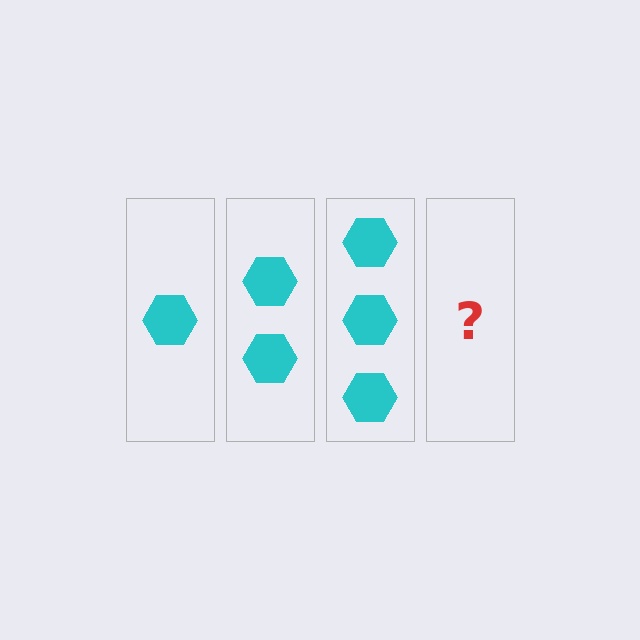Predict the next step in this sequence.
The next step is 4 hexagons.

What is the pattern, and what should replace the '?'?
The pattern is that each step adds one more hexagon. The '?' should be 4 hexagons.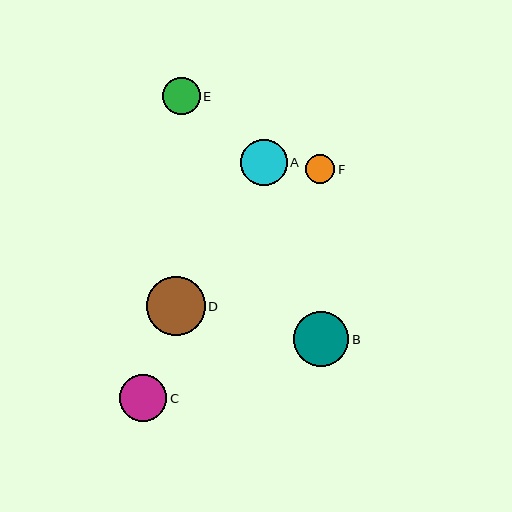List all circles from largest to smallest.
From largest to smallest: D, B, C, A, E, F.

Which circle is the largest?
Circle D is the largest with a size of approximately 59 pixels.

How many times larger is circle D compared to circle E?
Circle D is approximately 1.6 times the size of circle E.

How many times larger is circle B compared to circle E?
Circle B is approximately 1.5 times the size of circle E.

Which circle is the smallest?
Circle F is the smallest with a size of approximately 29 pixels.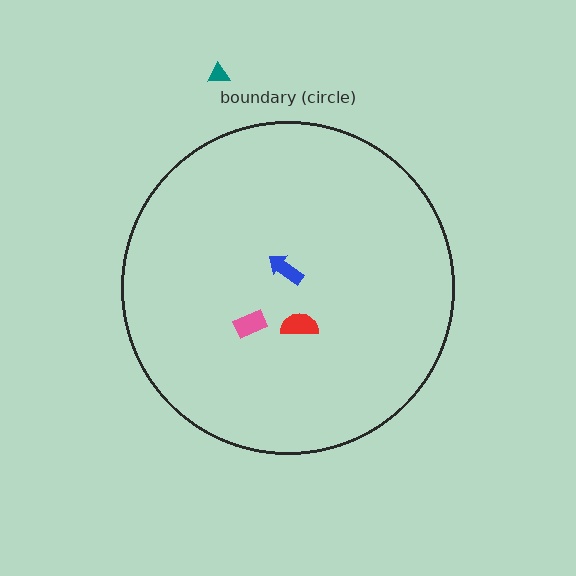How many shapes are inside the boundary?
3 inside, 1 outside.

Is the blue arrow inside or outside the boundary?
Inside.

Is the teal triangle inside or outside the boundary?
Outside.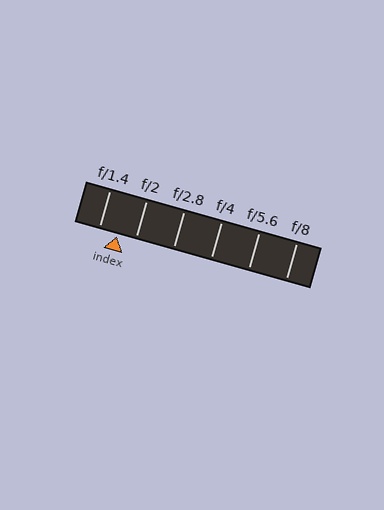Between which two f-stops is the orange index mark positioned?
The index mark is between f/1.4 and f/2.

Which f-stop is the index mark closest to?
The index mark is closest to f/2.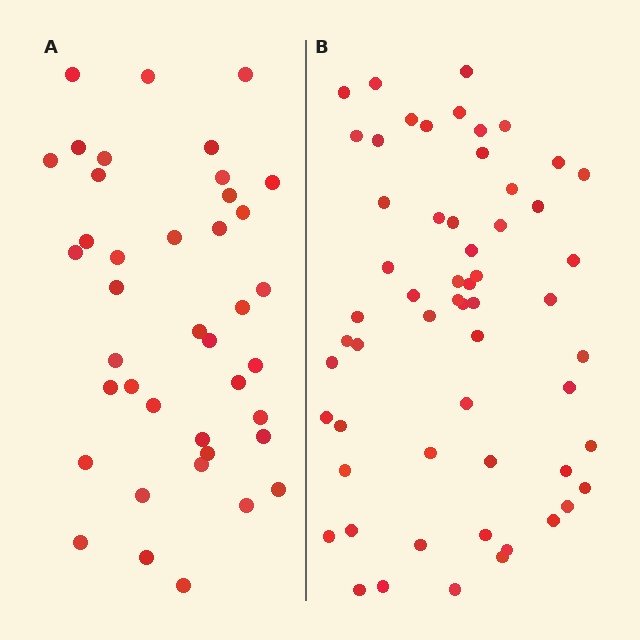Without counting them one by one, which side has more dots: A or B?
Region B (the right region) has more dots.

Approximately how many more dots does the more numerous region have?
Region B has approximately 20 more dots than region A.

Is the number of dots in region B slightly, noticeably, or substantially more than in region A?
Region B has substantially more. The ratio is roughly 1.4 to 1.